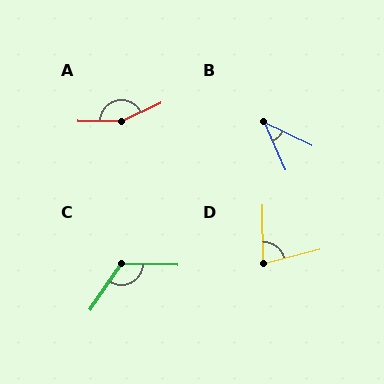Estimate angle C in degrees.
Approximately 123 degrees.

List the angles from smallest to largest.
B (40°), D (76°), C (123°), A (154°).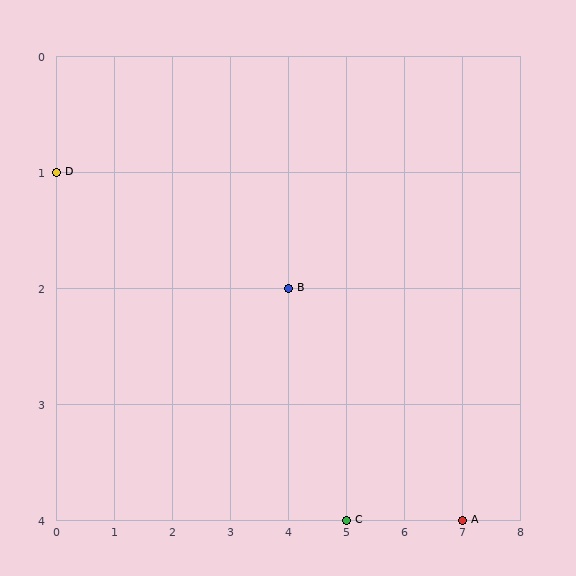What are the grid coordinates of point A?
Point A is at grid coordinates (7, 4).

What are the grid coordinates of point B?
Point B is at grid coordinates (4, 2).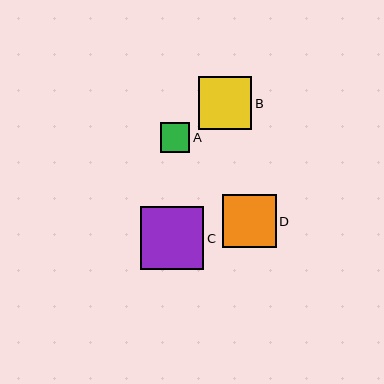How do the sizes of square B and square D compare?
Square B and square D are approximately the same size.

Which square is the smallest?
Square A is the smallest with a size of approximately 30 pixels.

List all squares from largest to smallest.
From largest to smallest: C, B, D, A.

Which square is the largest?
Square C is the largest with a size of approximately 63 pixels.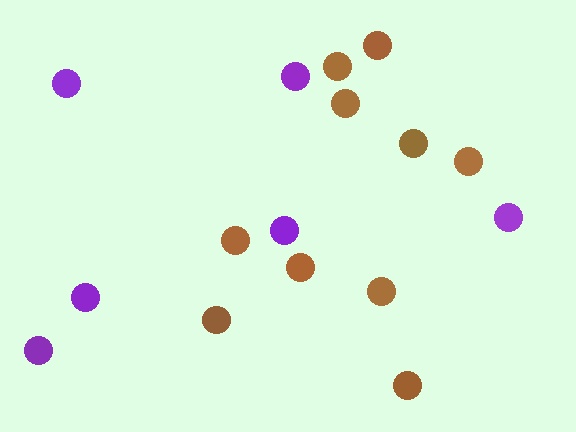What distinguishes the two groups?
There are 2 groups: one group of brown circles (10) and one group of purple circles (6).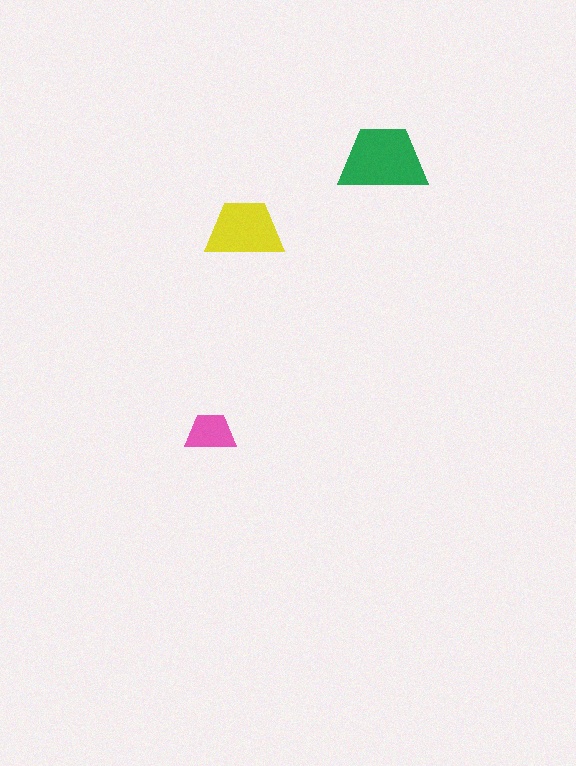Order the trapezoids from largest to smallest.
the green one, the yellow one, the pink one.